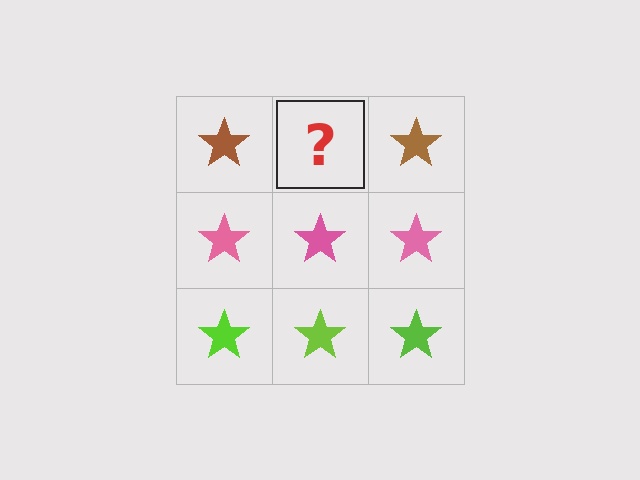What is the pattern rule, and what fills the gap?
The rule is that each row has a consistent color. The gap should be filled with a brown star.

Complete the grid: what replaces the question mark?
The question mark should be replaced with a brown star.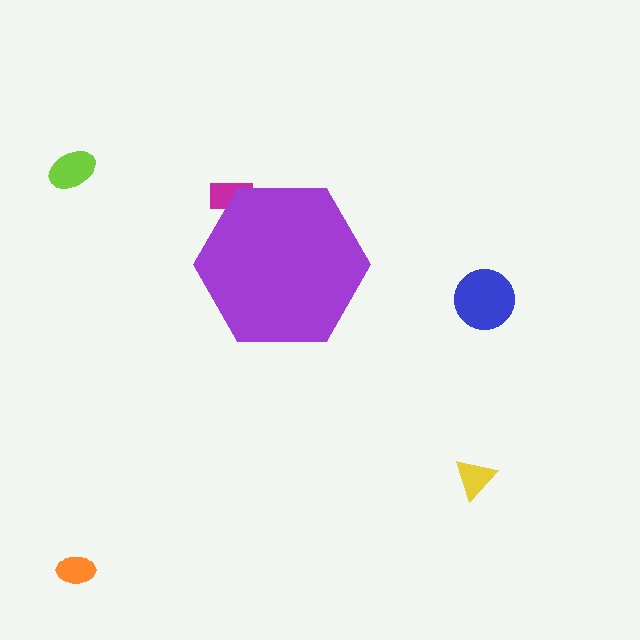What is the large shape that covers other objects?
A purple hexagon.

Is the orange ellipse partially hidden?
No, the orange ellipse is fully visible.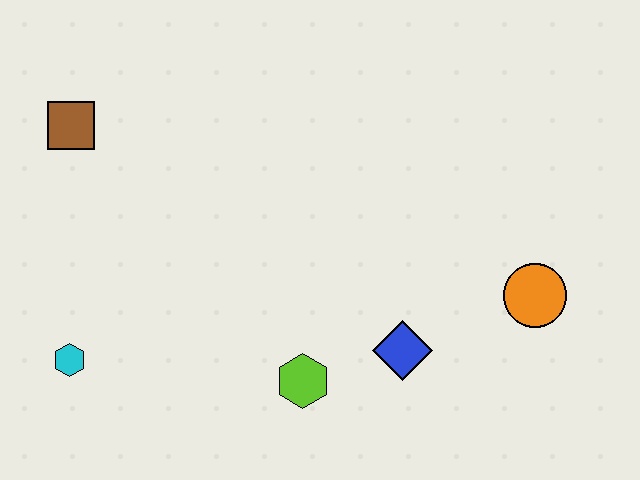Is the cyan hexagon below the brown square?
Yes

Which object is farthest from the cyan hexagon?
The orange circle is farthest from the cyan hexagon.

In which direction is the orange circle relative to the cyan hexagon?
The orange circle is to the right of the cyan hexagon.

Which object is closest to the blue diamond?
The lime hexagon is closest to the blue diamond.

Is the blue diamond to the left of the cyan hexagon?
No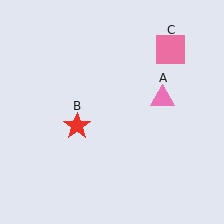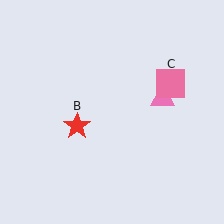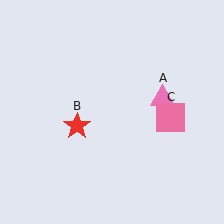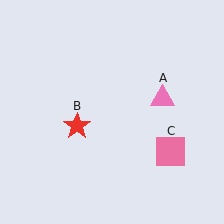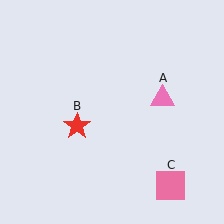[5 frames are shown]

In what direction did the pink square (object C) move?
The pink square (object C) moved down.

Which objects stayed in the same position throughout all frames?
Pink triangle (object A) and red star (object B) remained stationary.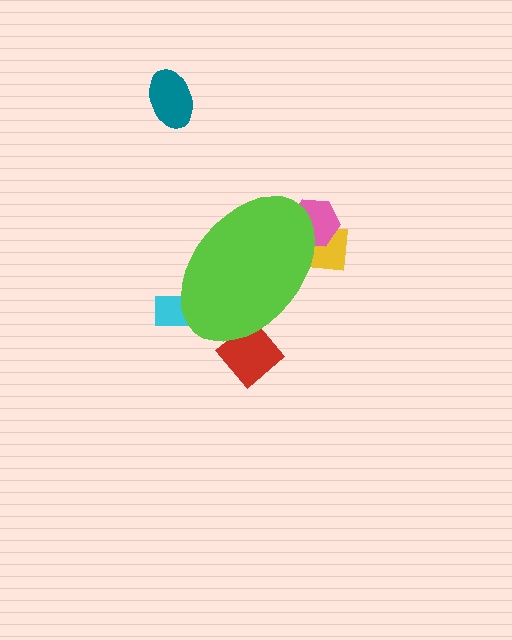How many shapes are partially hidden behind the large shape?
4 shapes are partially hidden.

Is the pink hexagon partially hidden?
Yes, the pink hexagon is partially hidden behind the lime ellipse.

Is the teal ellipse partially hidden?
No, the teal ellipse is fully visible.